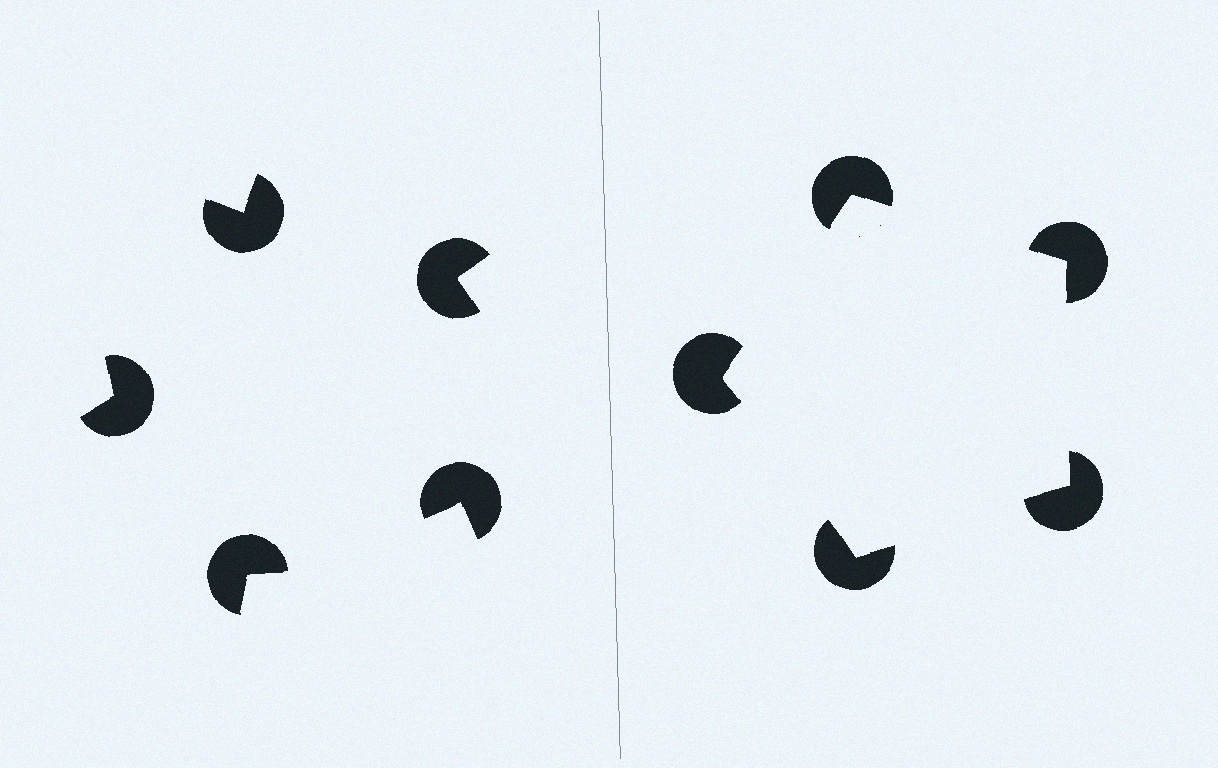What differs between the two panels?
The pac-man discs are positioned identically on both sides; only the wedge orientations differ. On the right they align to a pentagon; on the left they are misaligned.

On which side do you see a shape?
An illusory pentagon appears on the right side. On the left side the wedge cuts are rotated, so no coherent shape forms.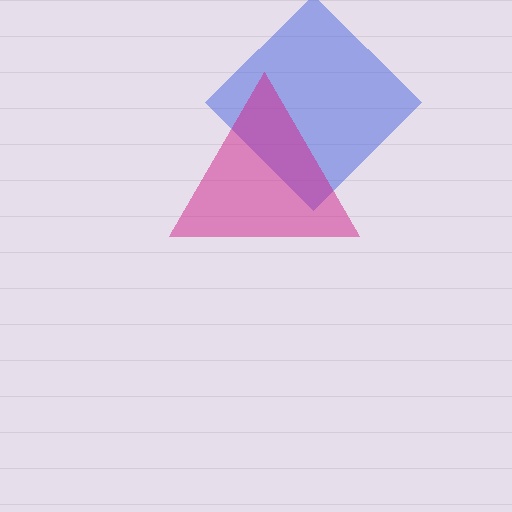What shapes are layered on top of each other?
The layered shapes are: a blue diamond, a magenta triangle.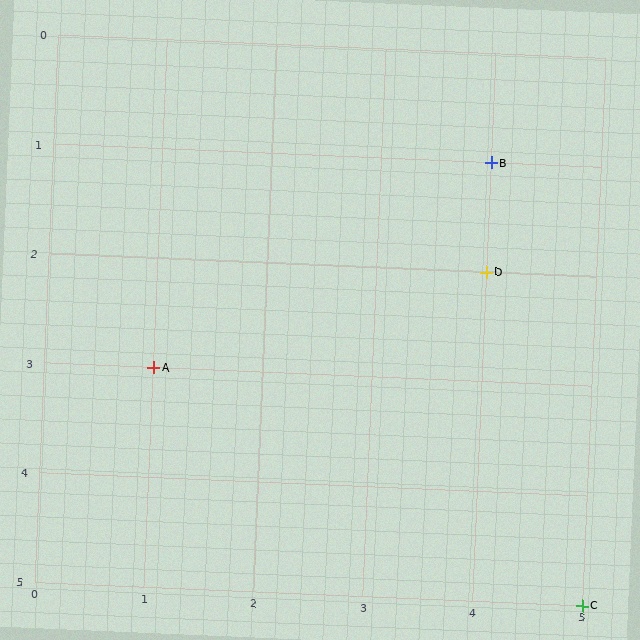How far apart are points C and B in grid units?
Points C and B are 1 column and 4 rows apart (about 4.1 grid units diagonally).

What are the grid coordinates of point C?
Point C is at grid coordinates (5, 5).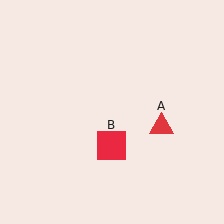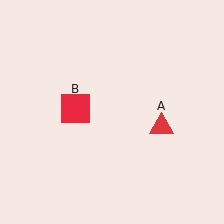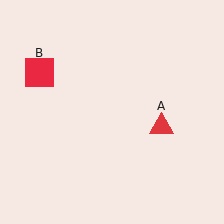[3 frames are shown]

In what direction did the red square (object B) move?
The red square (object B) moved up and to the left.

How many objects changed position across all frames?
1 object changed position: red square (object B).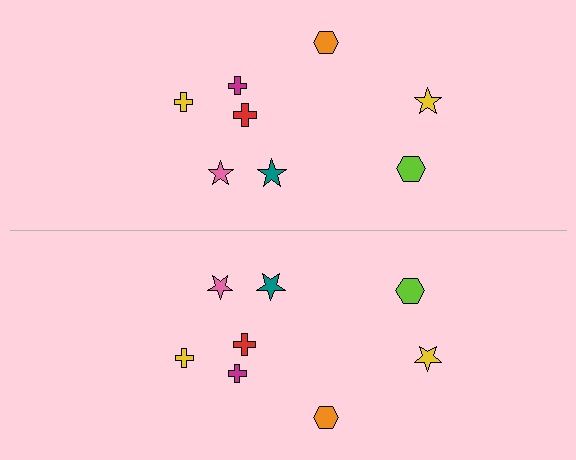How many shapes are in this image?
There are 16 shapes in this image.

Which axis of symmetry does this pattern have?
The pattern has a horizontal axis of symmetry running through the center of the image.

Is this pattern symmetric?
Yes, this pattern has bilateral (reflection) symmetry.